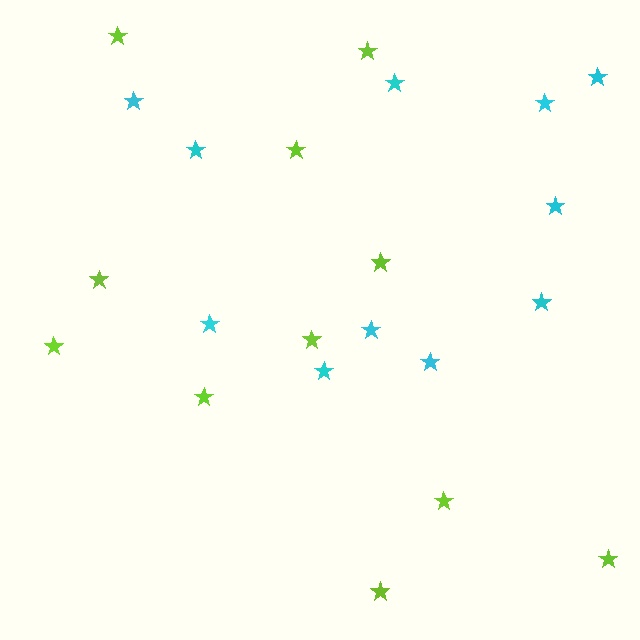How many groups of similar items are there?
There are 2 groups: one group of lime stars (11) and one group of cyan stars (11).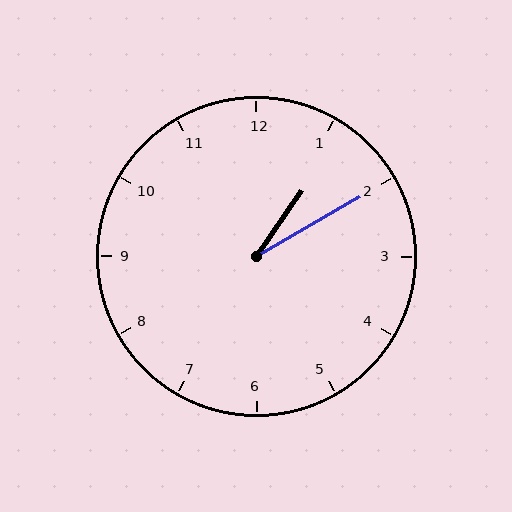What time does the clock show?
1:10.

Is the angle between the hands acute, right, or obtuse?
It is acute.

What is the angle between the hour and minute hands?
Approximately 25 degrees.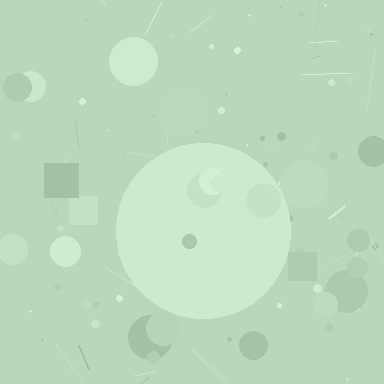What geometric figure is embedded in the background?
A circle is embedded in the background.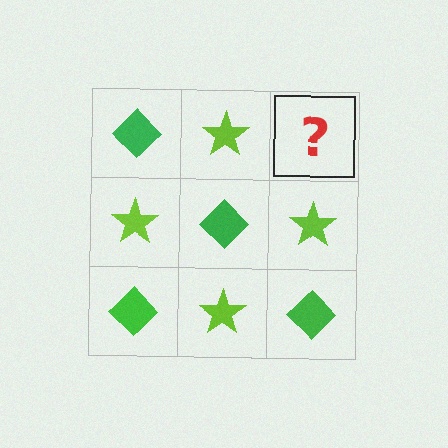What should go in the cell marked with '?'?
The missing cell should contain a green diamond.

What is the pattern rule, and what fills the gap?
The rule is that it alternates green diamond and lime star in a checkerboard pattern. The gap should be filled with a green diamond.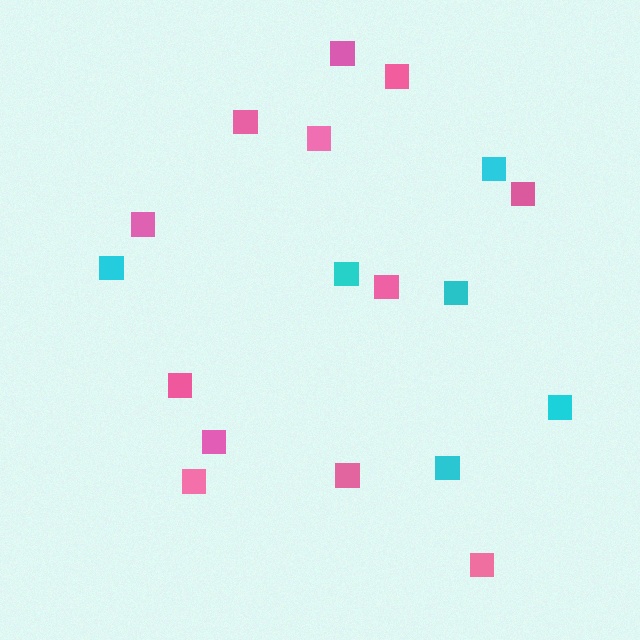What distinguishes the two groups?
There are 2 groups: one group of pink squares (12) and one group of cyan squares (6).